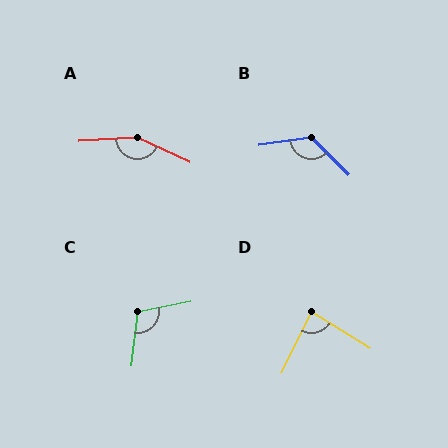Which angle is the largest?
A, at approximately 151 degrees.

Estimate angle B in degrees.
Approximately 127 degrees.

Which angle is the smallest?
D, at approximately 84 degrees.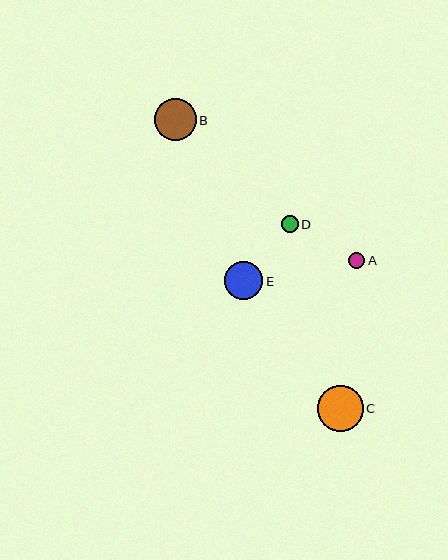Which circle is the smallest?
Circle D is the smallest with a size of approximately 16 pixels.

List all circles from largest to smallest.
From largest to smallest: C, B, E, A, D.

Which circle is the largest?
Circle C is the largest with a size of approximately 46 pixels.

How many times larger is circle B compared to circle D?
Circle B is approximately 2.6 times the size of circle D.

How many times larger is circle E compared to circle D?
Circle E is approximately 2.4 times the size of circle D.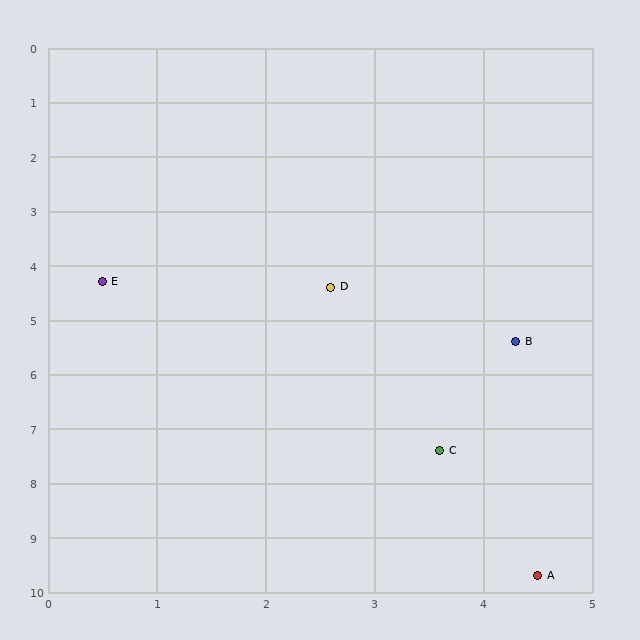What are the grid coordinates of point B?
Point B is at approximately (4.3, 5.4).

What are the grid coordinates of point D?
Point D is at approximately (2.6, 4.4).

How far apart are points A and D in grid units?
Points A and D are about 5.6 grid units apart.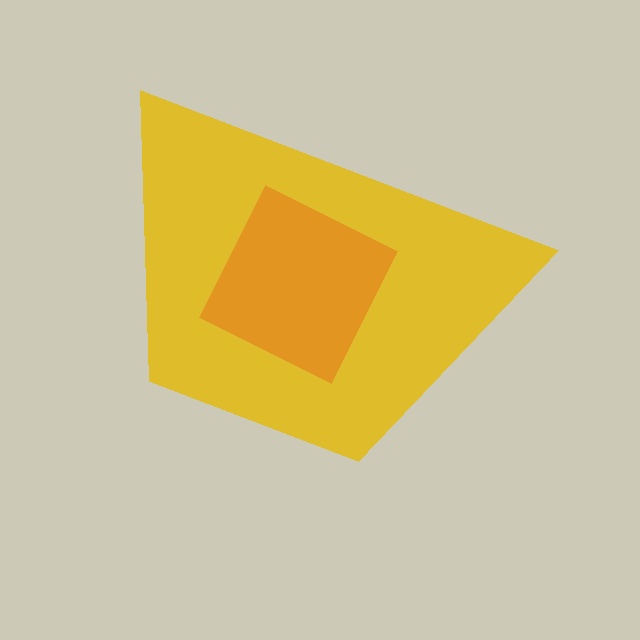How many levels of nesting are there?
2.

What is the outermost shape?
The yellow trapezoid.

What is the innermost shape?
The orange diamond.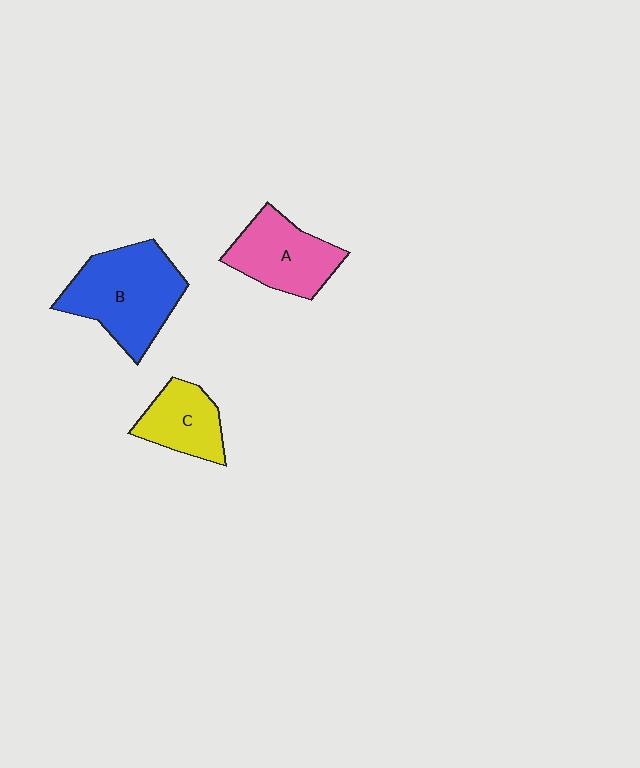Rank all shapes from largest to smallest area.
From largest to smallest: B (blue), A (pink), C (yellow).